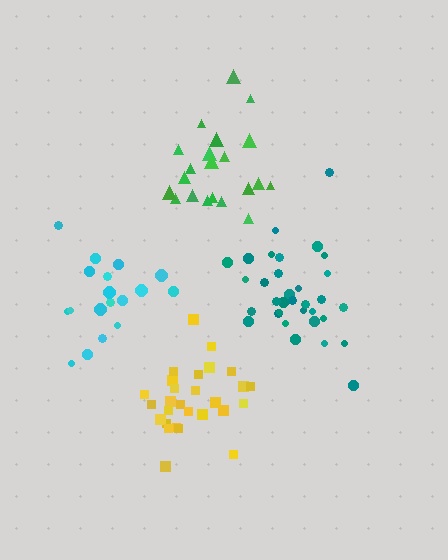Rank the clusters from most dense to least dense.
yellow, teal, cyan, green.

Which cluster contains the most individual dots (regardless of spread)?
Teal (34).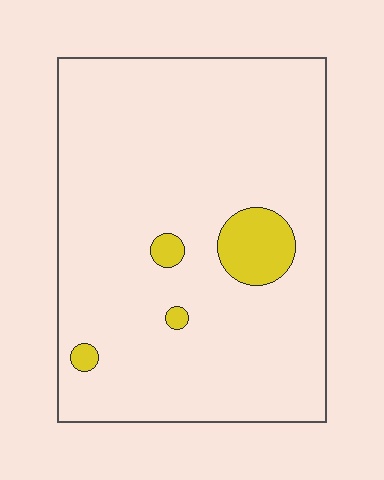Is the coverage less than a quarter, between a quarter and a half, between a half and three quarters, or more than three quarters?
Less than a quarter.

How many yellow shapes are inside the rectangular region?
4.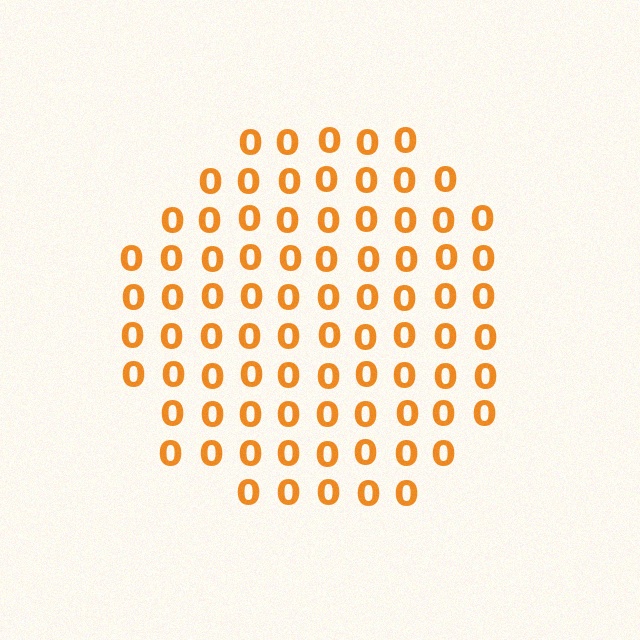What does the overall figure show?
The overall figure shows a circle.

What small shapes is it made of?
It is made of small digit 0's.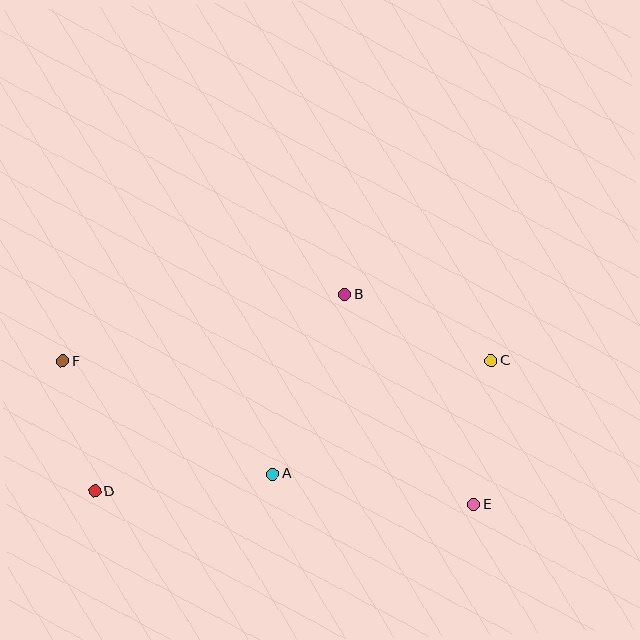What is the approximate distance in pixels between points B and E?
The distance between B and E is approximately 246 pixels.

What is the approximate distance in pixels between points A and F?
The distance between A and F is approximately 238 pixels.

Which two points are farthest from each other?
Points E and F are farthest from each other.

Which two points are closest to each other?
Points D and F are closest to each other.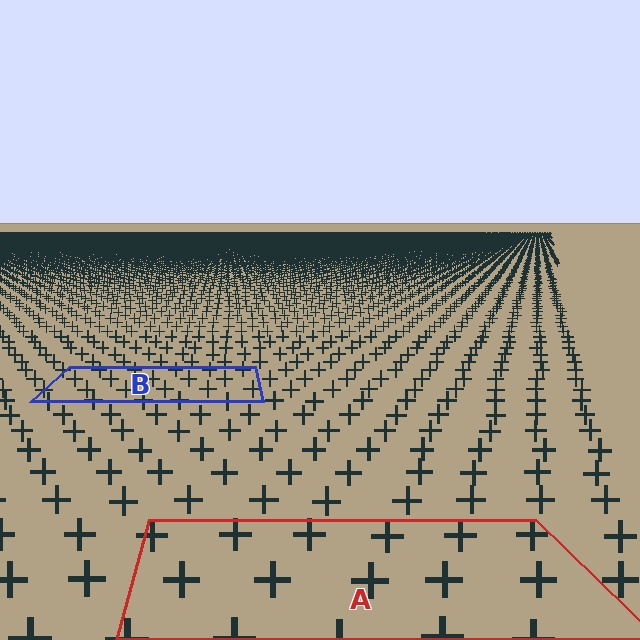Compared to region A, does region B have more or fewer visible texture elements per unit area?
Region B has more texture elements per unit area — they are packed more densely because it is farther away.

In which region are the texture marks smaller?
The texture marks are smaller in region B, because it is farther away.